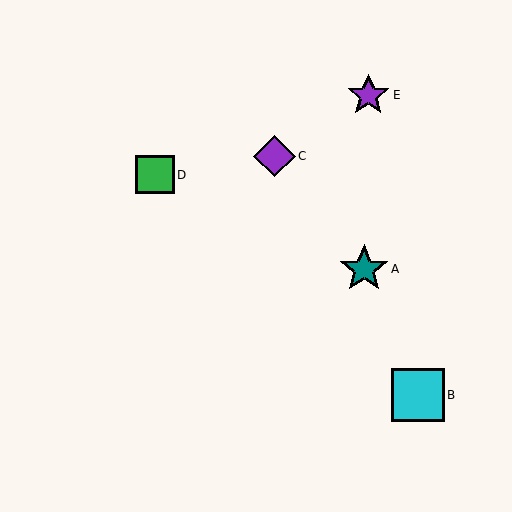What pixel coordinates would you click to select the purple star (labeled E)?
Click at (368, 95) to select the purple star E.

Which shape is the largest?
The cyan square (labeled B) is the largest.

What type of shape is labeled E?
Shape E is a purple star.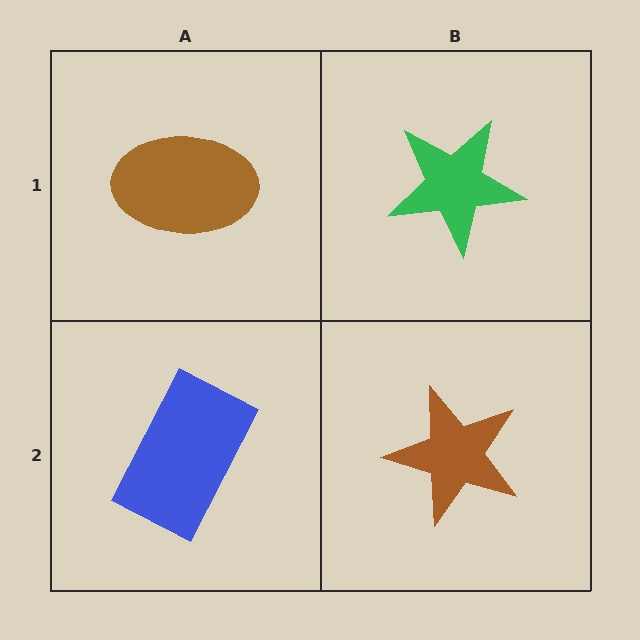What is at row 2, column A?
A blue rectangle.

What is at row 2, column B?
A brown star.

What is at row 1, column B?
A green star.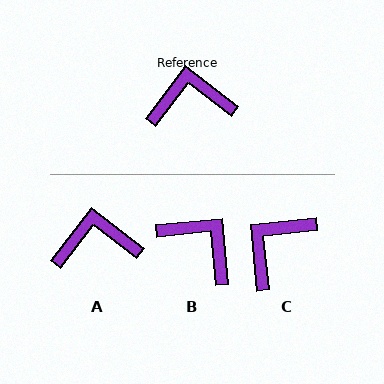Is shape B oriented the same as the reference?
No, it is off by about 47 degrees.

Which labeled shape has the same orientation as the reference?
A.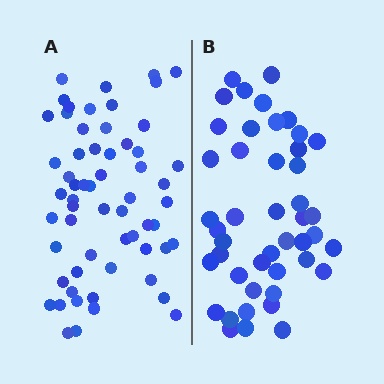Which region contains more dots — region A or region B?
Region A (the left region) has more dots.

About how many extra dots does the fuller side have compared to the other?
Region A has approximately 15 more dots than region B.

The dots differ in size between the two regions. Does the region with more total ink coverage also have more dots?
No. Region B has more total ink coverage because its dots are larger, but region A actually contains more individual dots. Total area can be misleading — the number of items is what matters here.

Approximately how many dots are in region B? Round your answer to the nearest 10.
About 40 dots. (The exact count is 45, which rounds to 40.)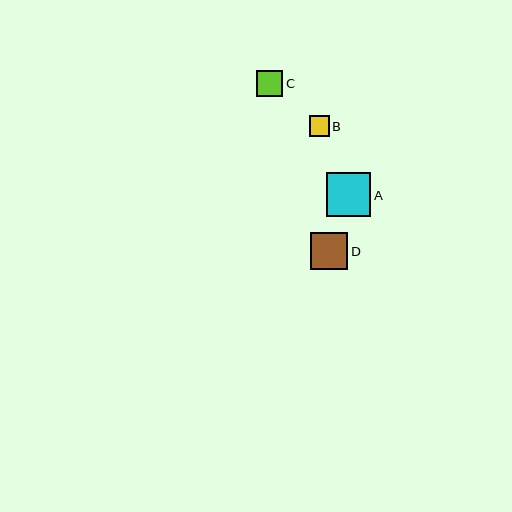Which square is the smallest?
Square B is the smallest with a size of approximately 20 pixels.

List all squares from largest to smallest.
From largest to smallest: A, D, C, B.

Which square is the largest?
Square A is the largest with a size of approximately 44 pixels.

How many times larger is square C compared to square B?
Square C is approximately 1.3 times the size of square B.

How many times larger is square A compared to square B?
Square A is approximately 2.2 times the size of square B.